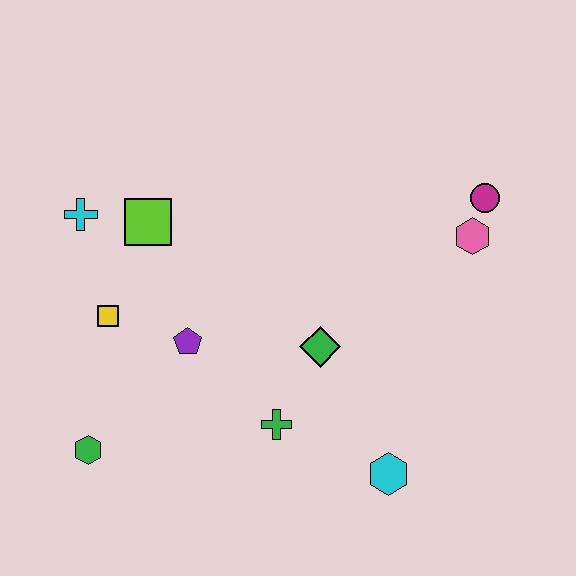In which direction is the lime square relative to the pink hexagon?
The lime square is to the left of the pink hexagon.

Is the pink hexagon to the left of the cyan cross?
No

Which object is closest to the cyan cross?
The lime square is closest to the cyan cross.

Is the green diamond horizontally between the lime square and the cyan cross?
No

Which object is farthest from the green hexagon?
The magenta circle is farthest from the green hexagon.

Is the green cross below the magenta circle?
Yes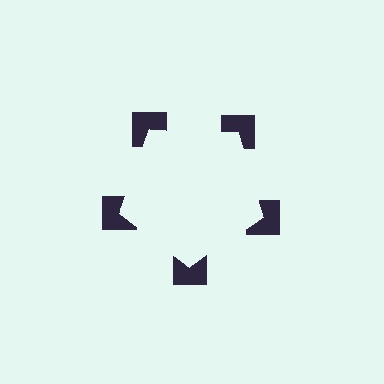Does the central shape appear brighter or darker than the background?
It typically appears slightly brighter than the background, even though no actual brightness change is drawn.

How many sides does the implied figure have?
5 sides.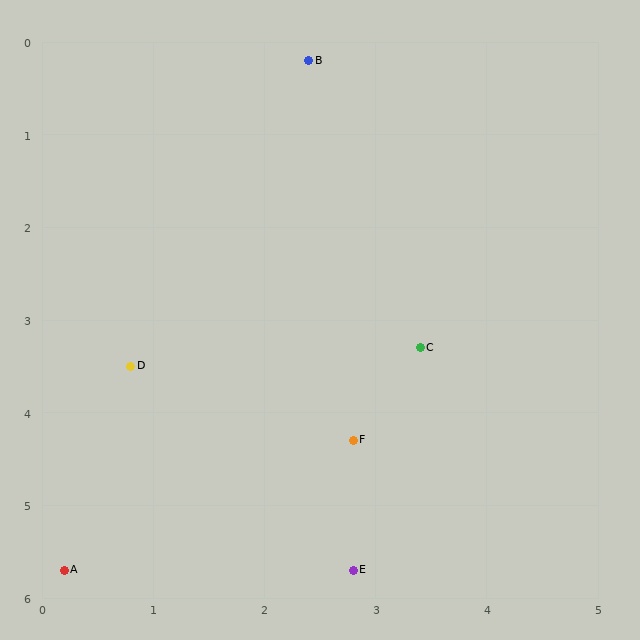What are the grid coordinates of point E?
Point E is at approximately (2.8, 5.7).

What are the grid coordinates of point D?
Point D is at approximately (0.8, 3.5).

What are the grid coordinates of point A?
Point A is at approximately (0.2, 5.7).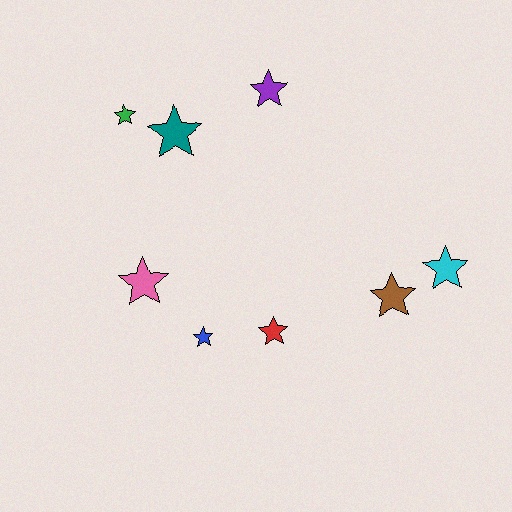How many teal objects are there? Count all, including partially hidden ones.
There is 1 teal object.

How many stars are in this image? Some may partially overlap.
There are 8 stars.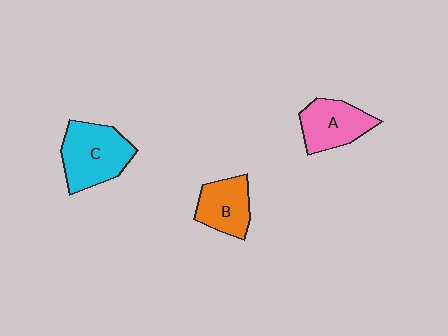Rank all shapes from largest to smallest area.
From largest to smallest: C (cyan), A (pink), B (orange).